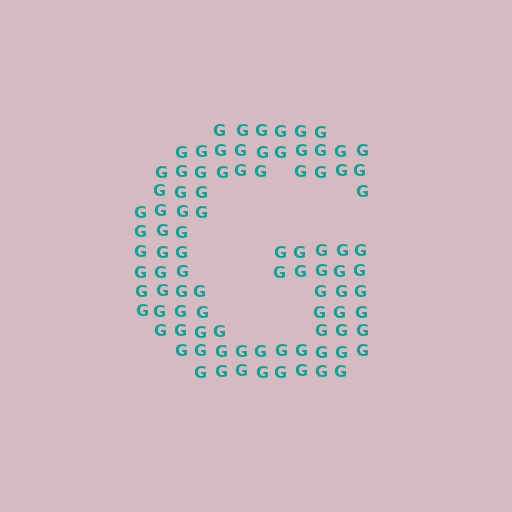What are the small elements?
The small elements are letter G's.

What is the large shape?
The large shape is the letter G.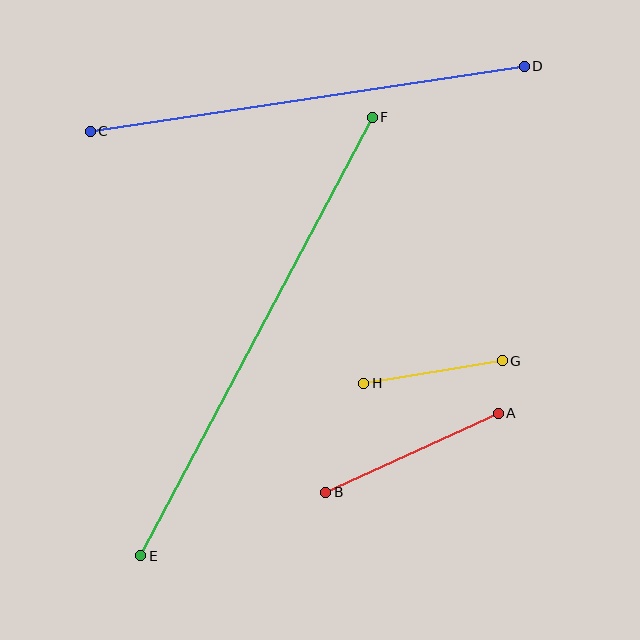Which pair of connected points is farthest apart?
Points E and F are farthest apart.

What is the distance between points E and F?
The distance is approximately 495 pixels.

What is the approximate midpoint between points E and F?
The midpoint is at approximately (257, 336) pixels.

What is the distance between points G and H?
The distance is approximately 141 pixels.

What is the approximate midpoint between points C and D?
The midpoint is at approximately (307, 99) pixels.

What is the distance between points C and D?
The distance is approximately 439 pixels.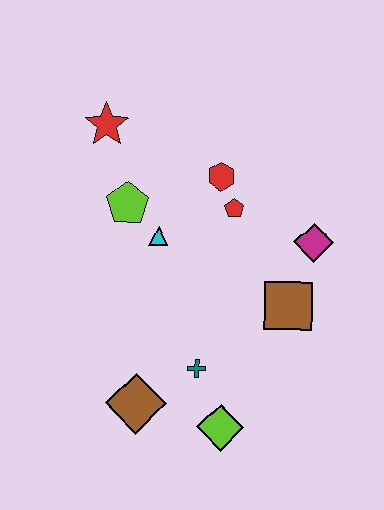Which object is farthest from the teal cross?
The red star is farthest from the teal cross.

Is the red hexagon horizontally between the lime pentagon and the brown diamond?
No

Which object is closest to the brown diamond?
The teal cross is closest to the brown diamond.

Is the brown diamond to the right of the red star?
Yes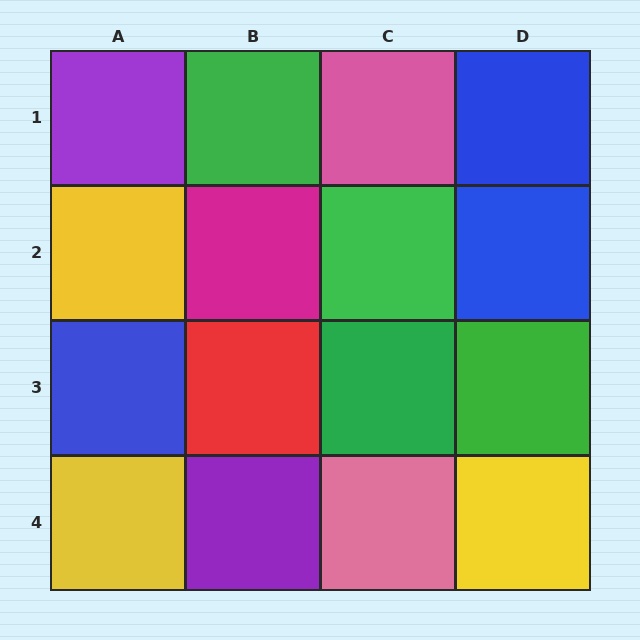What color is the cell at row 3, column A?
Blue.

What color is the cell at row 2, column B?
Magenta.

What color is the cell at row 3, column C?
Green.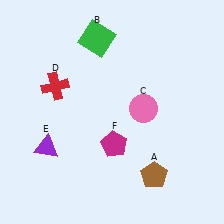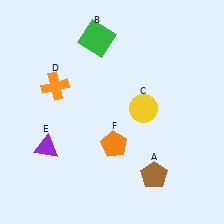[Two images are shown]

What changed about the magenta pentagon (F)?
In Image 1, F is magenta. In Image 2, it changed to orange.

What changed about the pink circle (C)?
In Image 1, C is pink. In Image 2, it changed to yellow.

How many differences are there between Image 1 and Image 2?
There are 3 differences between the two images.